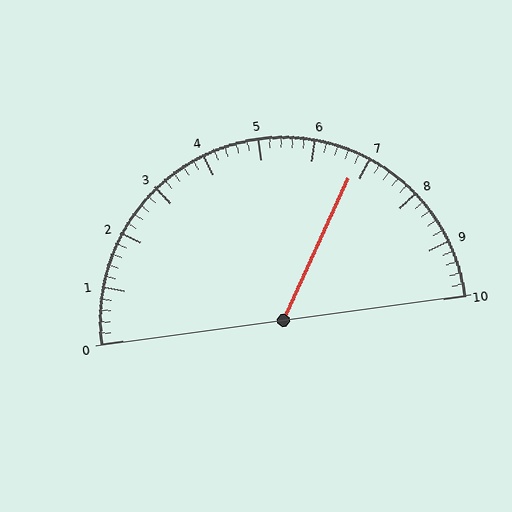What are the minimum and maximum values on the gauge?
The gauge ranges from 0 to 10.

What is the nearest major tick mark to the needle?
The nearest major tick mark is 7.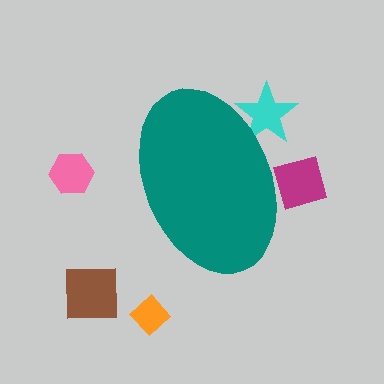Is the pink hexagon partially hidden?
No, the pink hexagon is fully visible.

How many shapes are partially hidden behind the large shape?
2 shapes are partially hidden.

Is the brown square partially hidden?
No, the brown square is fully visible.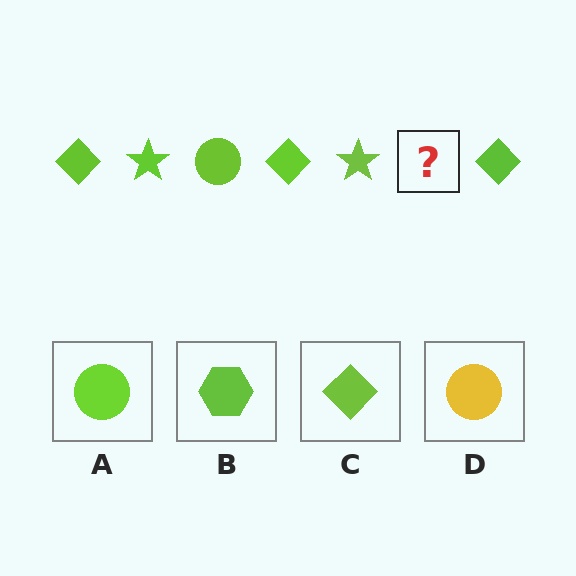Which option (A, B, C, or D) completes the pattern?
A.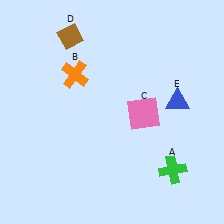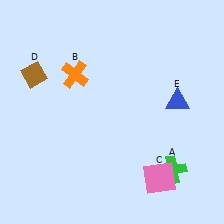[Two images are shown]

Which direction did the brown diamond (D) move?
The brown diamond (D) moved down.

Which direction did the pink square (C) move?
The pink square (C) moved down.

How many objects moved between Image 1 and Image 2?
2 objects moved between the two images.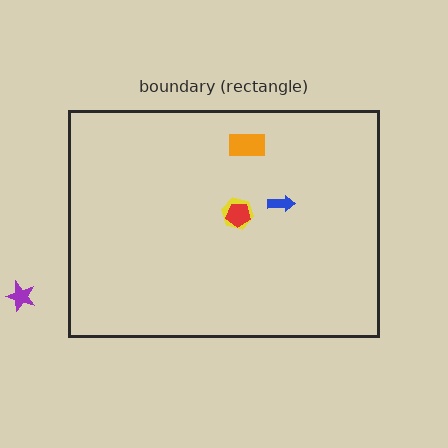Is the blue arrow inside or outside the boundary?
Inside.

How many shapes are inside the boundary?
4 inside, 1 outside.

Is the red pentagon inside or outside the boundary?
Inside.